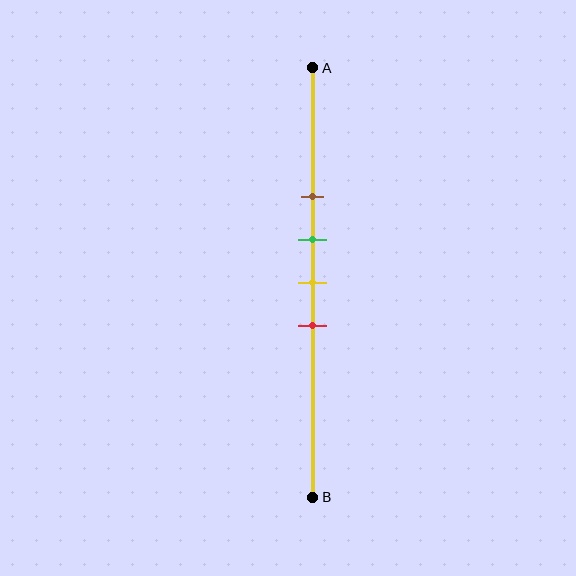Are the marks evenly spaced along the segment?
Yes, the marks are approximately evenly spaced.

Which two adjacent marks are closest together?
The green and yellow marks are the closest adjacent pair.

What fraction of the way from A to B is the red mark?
The red mark is approximately 60% (0.6) of the way from A to B.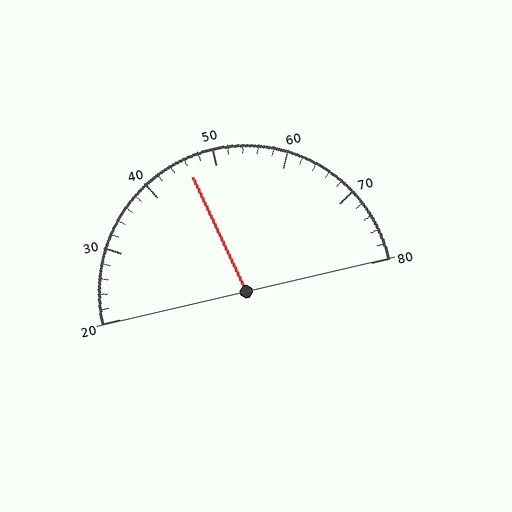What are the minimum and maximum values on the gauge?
The gauge ranges from 20 to 80.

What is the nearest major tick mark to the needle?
The nearest major tick mark is 50.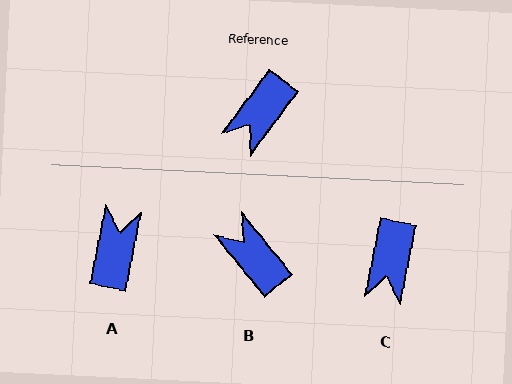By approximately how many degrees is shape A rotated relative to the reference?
Approximately 154 degrees clockwise.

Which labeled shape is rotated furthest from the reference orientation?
A, about 154 degrees away.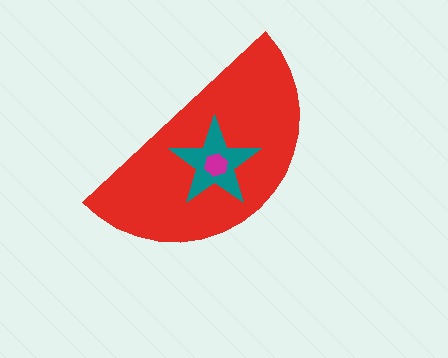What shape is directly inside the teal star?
The magenta hexagon.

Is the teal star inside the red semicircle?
Yes.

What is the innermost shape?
The magenta hexagon.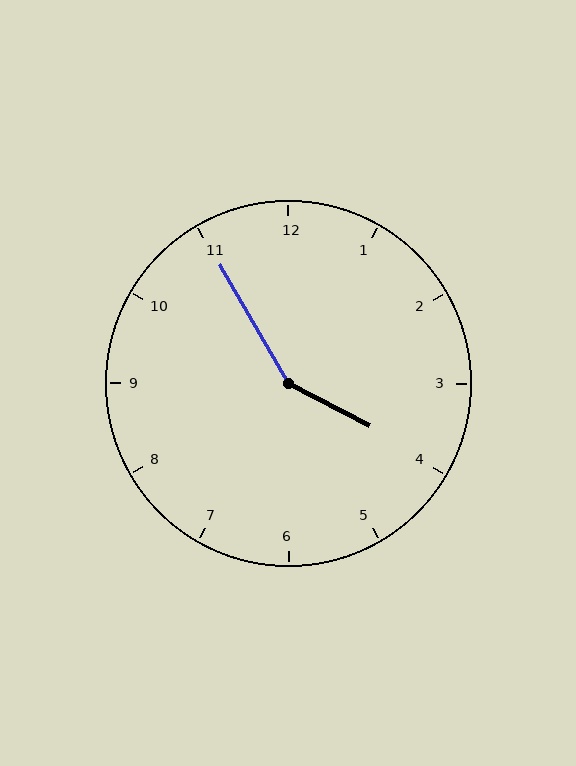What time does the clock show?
3:55.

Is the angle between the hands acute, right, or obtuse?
It is obtuse.